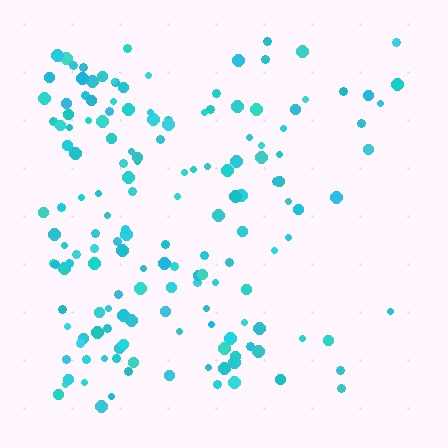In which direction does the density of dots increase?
From right to left, with the left side densest.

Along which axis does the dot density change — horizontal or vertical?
Horizontal.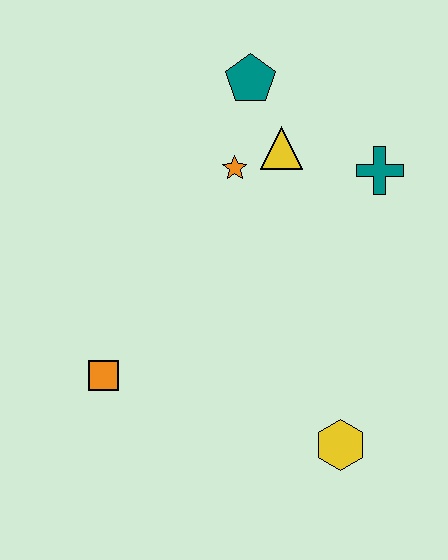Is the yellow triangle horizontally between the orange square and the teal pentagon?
No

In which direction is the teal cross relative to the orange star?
The teal cross is to the right of the orange star.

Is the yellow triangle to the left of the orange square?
No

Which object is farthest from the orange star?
The yellow hexagon is farthest from the orange star.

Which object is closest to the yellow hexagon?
The orange square is closest to the yellow hexagon.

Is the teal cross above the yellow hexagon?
Yes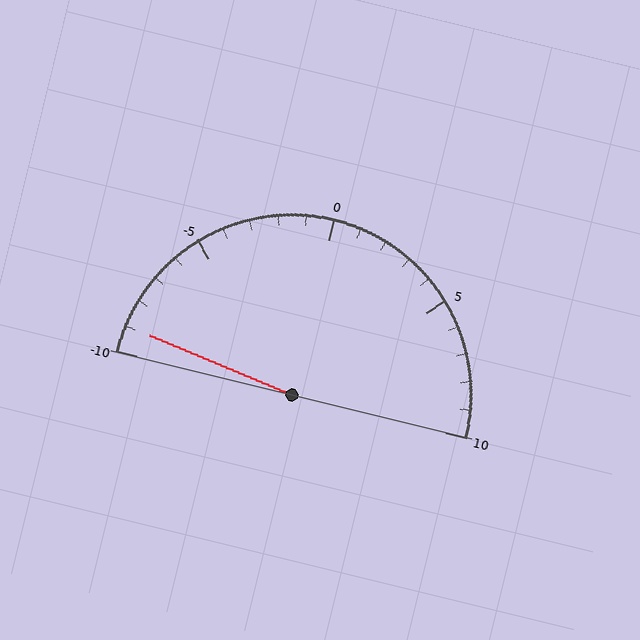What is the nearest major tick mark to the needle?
The nearest major tick mark is -10.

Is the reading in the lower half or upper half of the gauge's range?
The reading is in the lower half of the range (-10 to 10).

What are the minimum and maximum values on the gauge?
The gauge ranges from -10 to 10.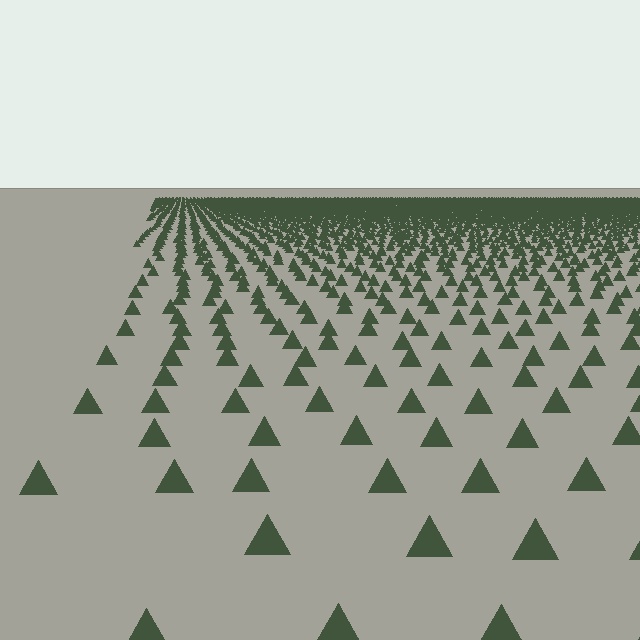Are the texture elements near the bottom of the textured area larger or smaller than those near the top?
Larger. Near the bottom, elements are closer to the viewer and appear at a bigger on-screen size.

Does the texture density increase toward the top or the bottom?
Density increases toward the top.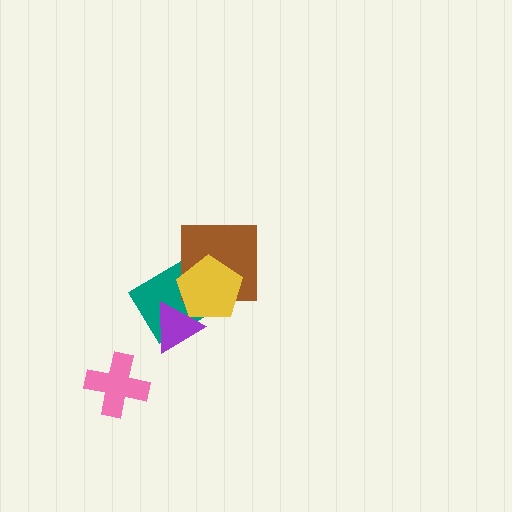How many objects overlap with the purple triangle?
2 objects overlap with the purple triangle.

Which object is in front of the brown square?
The yellow pentagon is in front of the brown square.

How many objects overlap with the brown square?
2 objects overlap with the brown square.